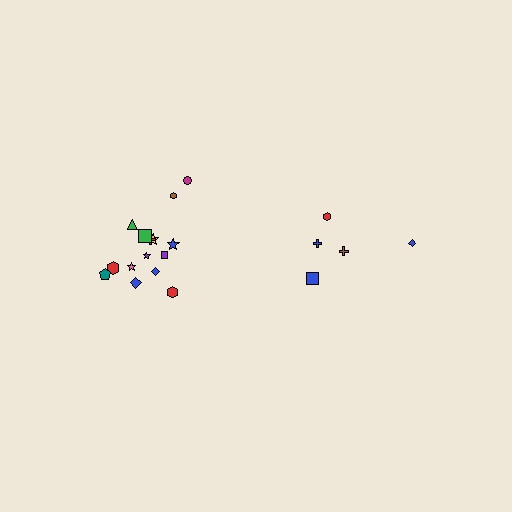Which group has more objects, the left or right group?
The left group.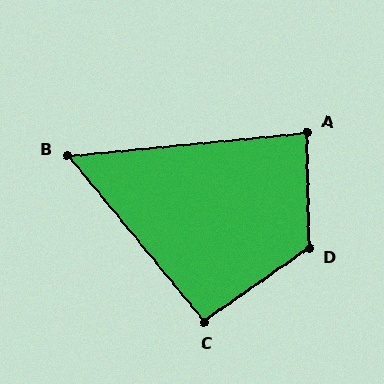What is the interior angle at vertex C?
Approximately 95 degrees (approximately right).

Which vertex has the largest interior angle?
D, at approximately 124 degrees.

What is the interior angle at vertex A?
Approximately 85 degrees (approximately right).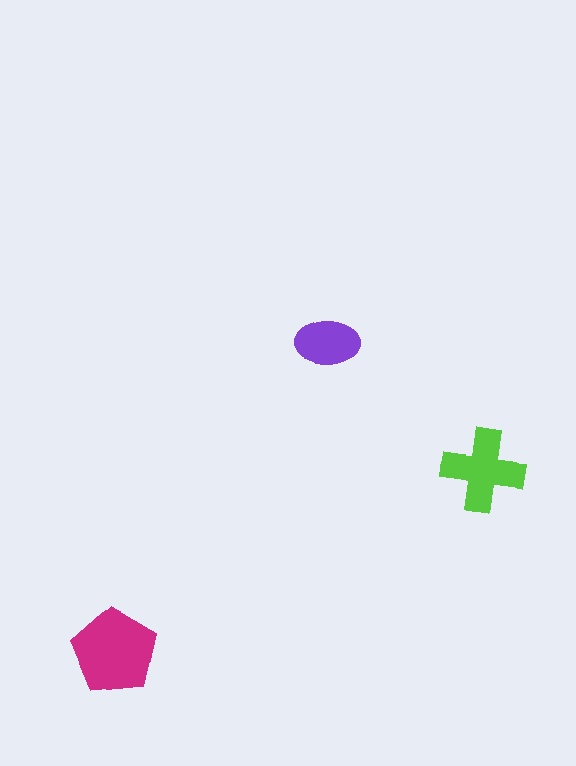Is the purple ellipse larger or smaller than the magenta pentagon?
Smaller.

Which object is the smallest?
The purple ellipse.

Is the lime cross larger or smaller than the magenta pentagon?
Smaller.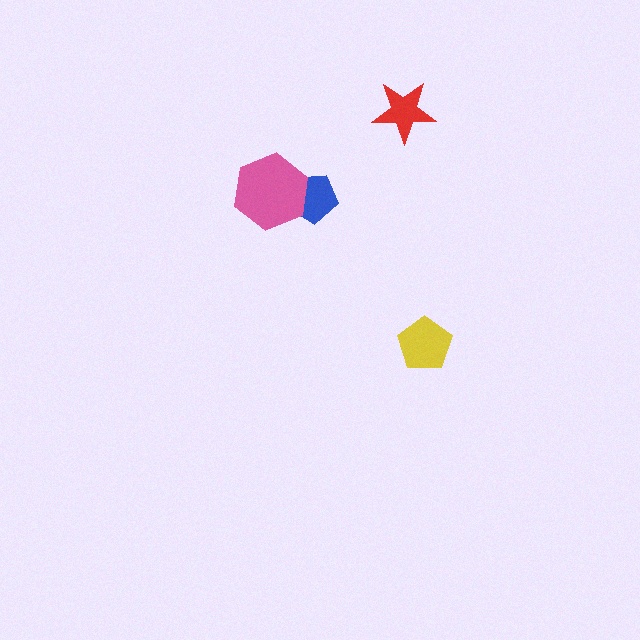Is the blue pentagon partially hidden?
Yes, it is partially covered by another shape.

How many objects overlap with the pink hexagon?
1 object overlaps with the pink hexagon.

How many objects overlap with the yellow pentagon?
0 objects overlap with the yellow pentagon.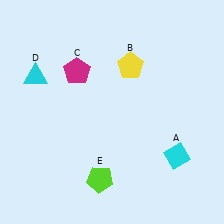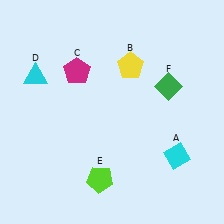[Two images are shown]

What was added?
A green diamond (F) was added in Image 2.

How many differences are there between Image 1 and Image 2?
There is 1 difference between the two images.